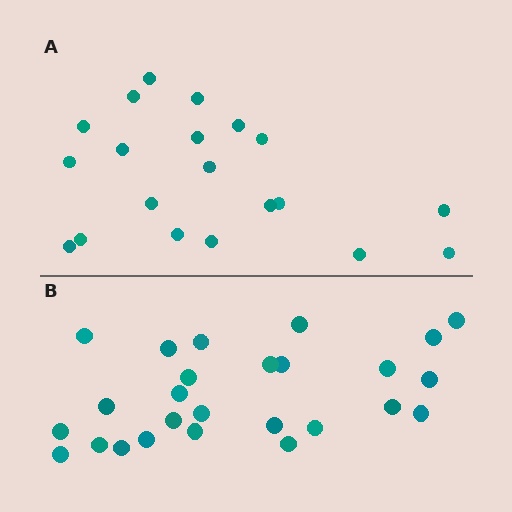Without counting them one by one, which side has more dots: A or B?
Region B (the bottom region) has more dots.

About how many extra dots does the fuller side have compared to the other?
Region B has about 6 more dots than region A.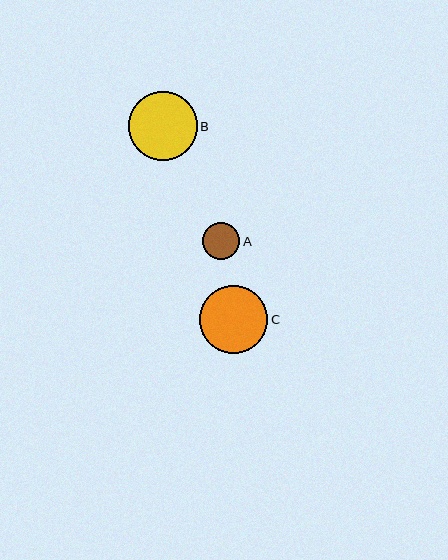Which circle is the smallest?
Circle A is the smallest with a size of approximately 37 pixels.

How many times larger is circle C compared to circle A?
Circle C is approximately 1.8 times the size of circle A.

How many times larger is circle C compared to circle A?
Circle C is approximately 1.8 times the size of circle A.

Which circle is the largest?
Circle C is the largest with a size of approximately 69 pixels.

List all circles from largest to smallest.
From largest to smallest: C, B, A.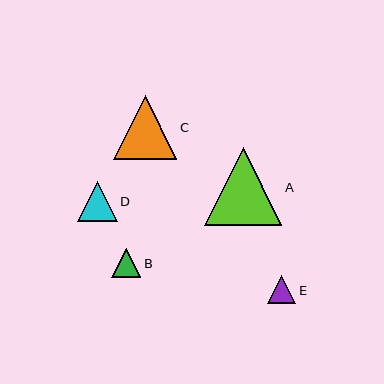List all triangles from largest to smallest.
From largest to smallest: A, C, D, B, E.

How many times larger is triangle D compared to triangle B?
Triangle D is approximately 1.4 times the size of triangle B.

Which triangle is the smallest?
Triangle E is the smallest with a size of approximately 28 pixels.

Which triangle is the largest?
Triangle A is the largest with a size of approximately 78 pixels.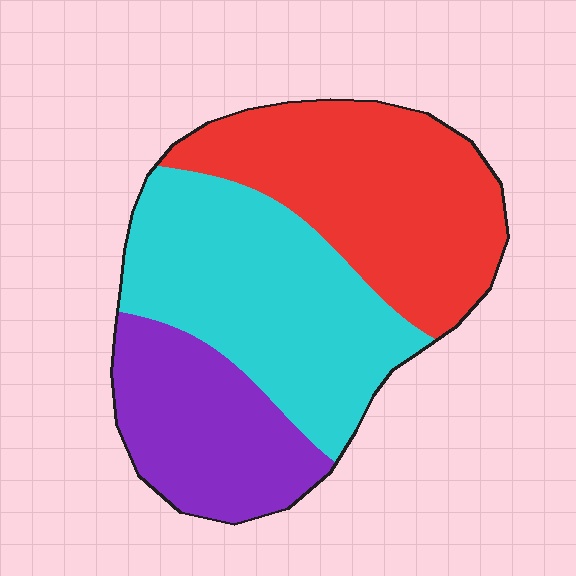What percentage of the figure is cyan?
Cyan takes up about two fifths (2/5) of the figure.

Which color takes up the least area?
Purple, at roughly 25%.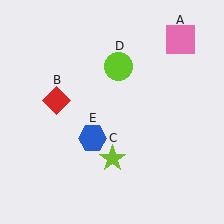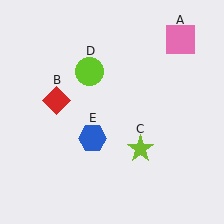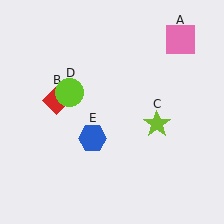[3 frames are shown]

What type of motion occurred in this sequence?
The lime star (object C), lime circle (object D) rotated counterclockwise around the center of the scene.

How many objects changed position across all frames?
2 objects changed position: lime star (object C), lime circle (object D).